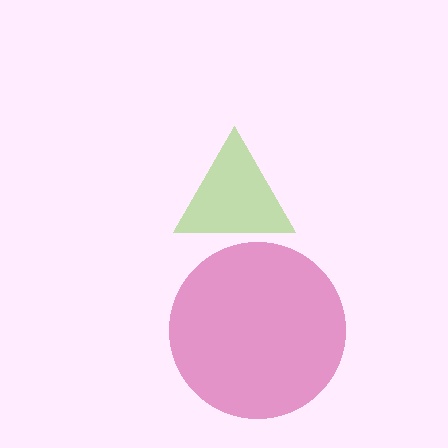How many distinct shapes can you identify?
There are 2 distinct shapes: a lime triangle, a magenta circle.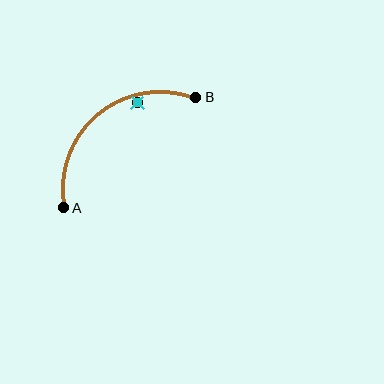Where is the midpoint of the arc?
The arc midpoint is the point on the curve farthest from the straight line joining A and B. It sits above and to the left of that line.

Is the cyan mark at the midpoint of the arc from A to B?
No — the cyan mark does not lie on the arc at all. It sits slightly inside the curve.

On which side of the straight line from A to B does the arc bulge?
The arc bulges above and to the left of the straight line connecting A and B.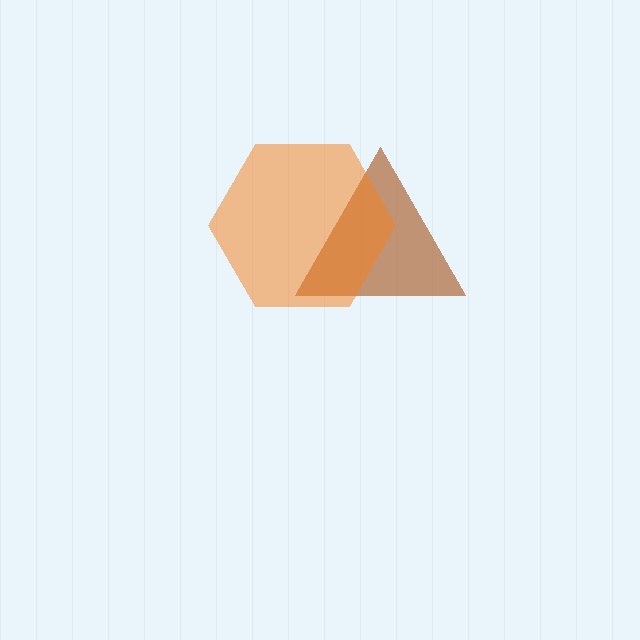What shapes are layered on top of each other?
The layered shapes are: a brown triangle, an orange hexagon.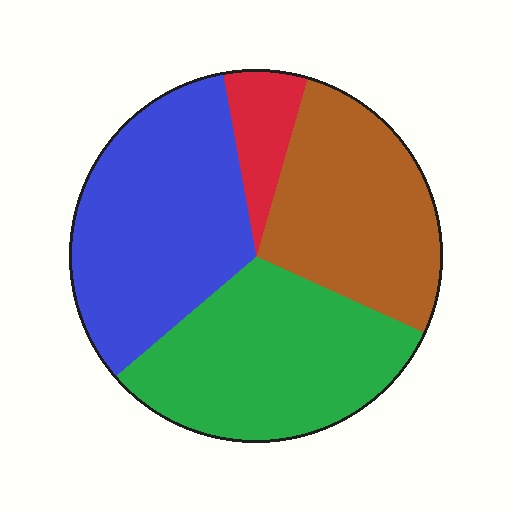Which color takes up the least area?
Red, at roughly 5%.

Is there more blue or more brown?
Blue.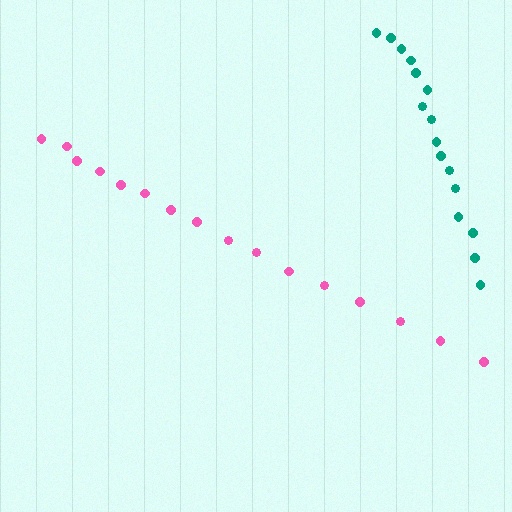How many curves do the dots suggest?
There are 2 distinct paths.